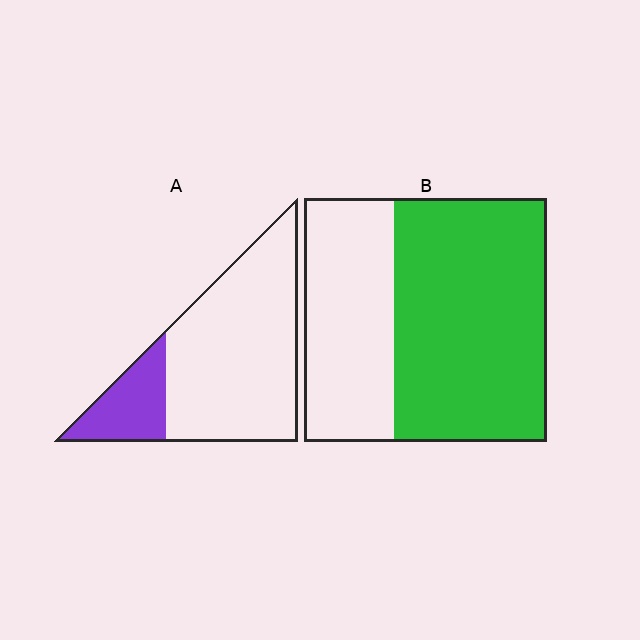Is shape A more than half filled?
No.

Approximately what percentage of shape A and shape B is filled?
A is approximately 20% and B is approximately 65%.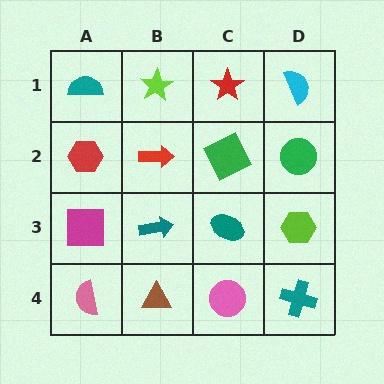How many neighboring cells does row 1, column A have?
2.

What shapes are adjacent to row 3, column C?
A green square (row 2, column C), a pink circle (row 4, column C), a teal arrow (row 3, column B), a lime hexagon (row 3, column D).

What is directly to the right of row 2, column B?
A green square.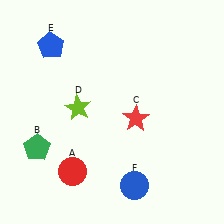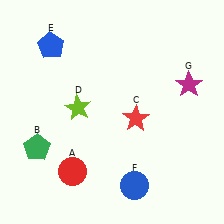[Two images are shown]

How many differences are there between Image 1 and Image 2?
There is 1 difference between the two images.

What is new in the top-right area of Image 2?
A magenta star (G) was added in the top-right area of Image 2.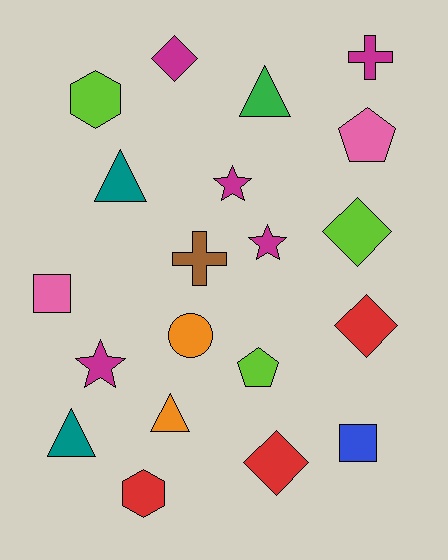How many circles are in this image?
There is 1 circle.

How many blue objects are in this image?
There is 1 blue object.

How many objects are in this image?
There are 20 objects.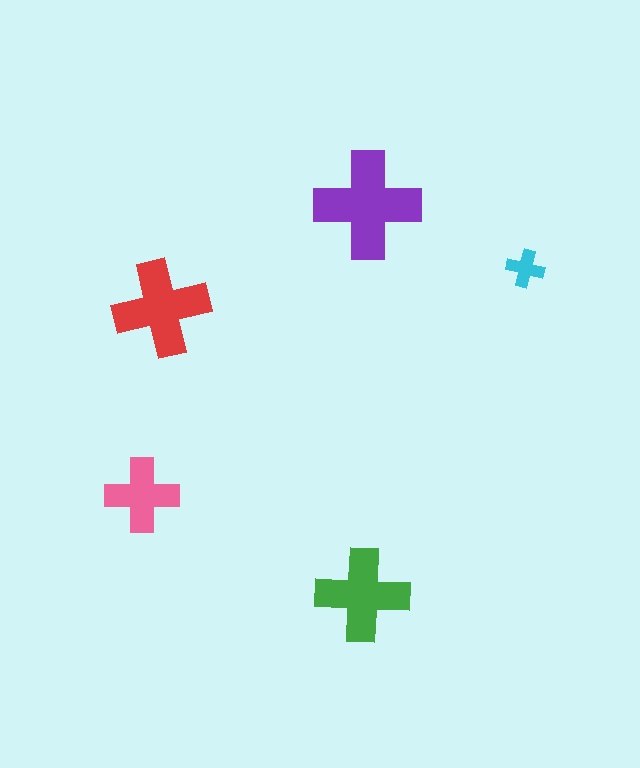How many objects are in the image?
There are 5 objects in the image.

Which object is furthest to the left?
The pink cross is leftmost.